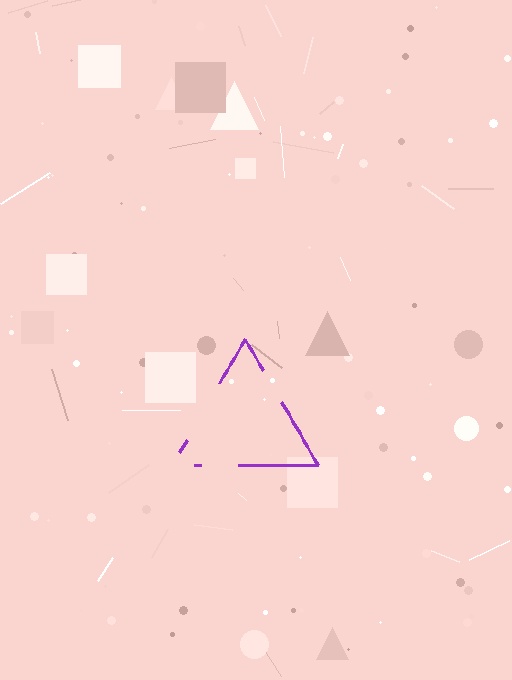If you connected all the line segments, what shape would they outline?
They would outline a triangle.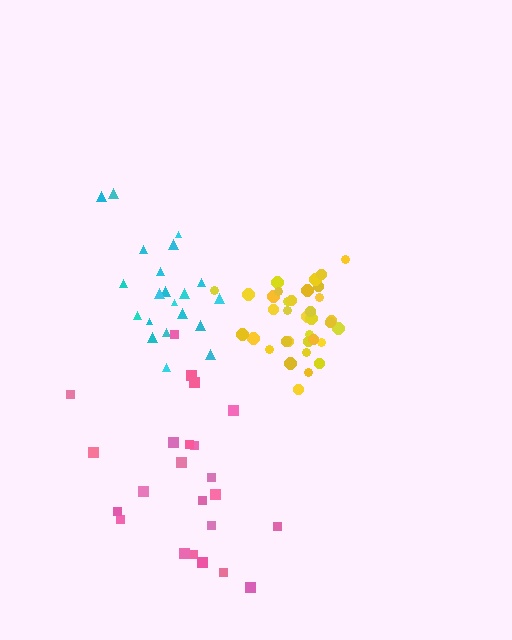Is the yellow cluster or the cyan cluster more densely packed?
Yellow.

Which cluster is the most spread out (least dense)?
Pink.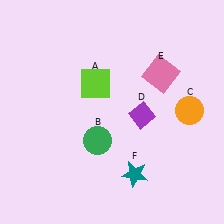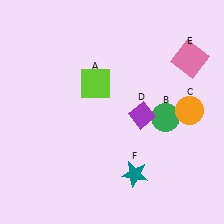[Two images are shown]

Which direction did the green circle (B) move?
The green circle (B) moved right.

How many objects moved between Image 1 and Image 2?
2 objects moved between the two images.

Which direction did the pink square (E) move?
The pink square (E) moved right.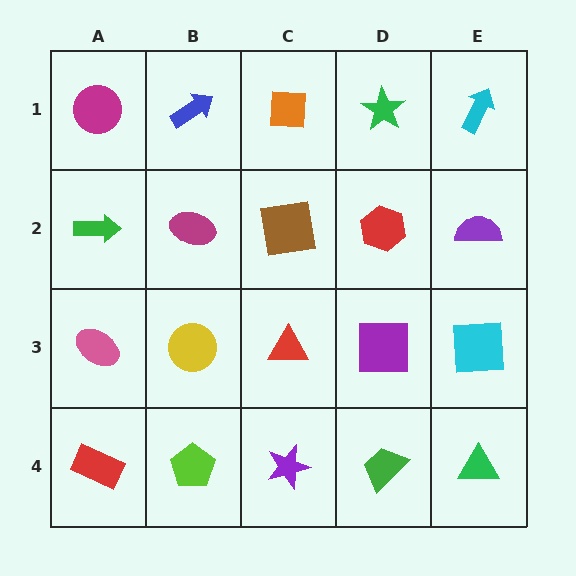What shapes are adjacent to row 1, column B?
A magenta ellipse (row 2, column B), a magenta circle (row 1, column A), an orange square (row 1, column C).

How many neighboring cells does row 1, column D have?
3.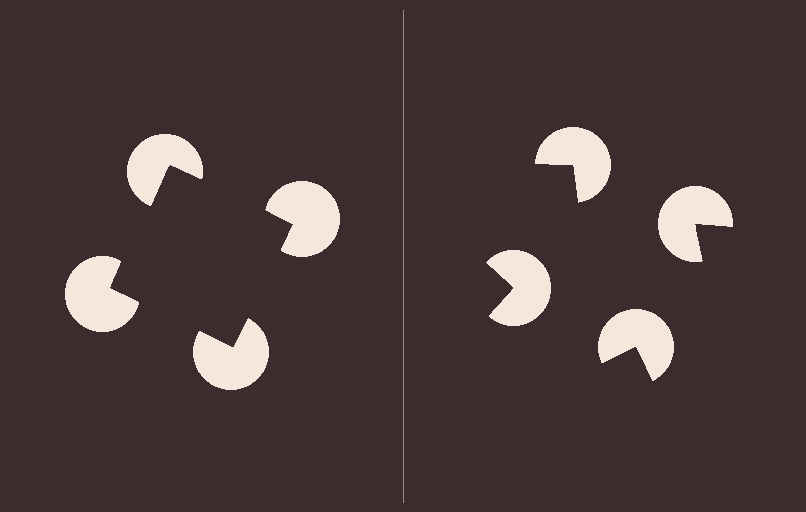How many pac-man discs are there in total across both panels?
8 — 4 on each side.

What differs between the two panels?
The pac-man discs are positioned identically on both sides; only the wedge orientations differ. On the left they align to a square; on the right they are misaligned.